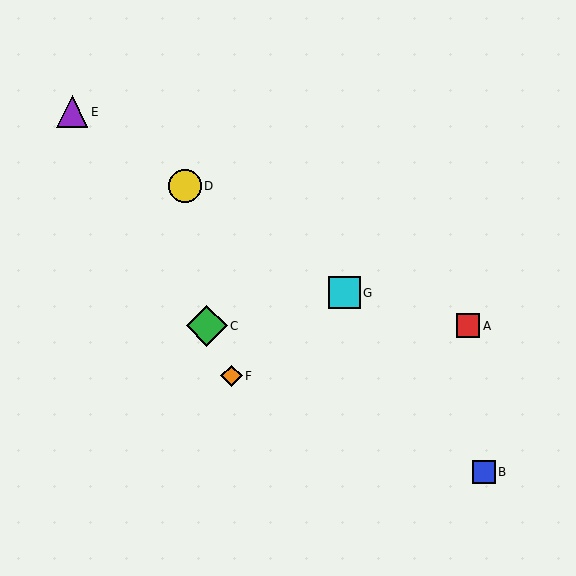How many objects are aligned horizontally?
2 objects (A, C) are aligned horizontally.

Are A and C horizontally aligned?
Yes, both are at y≈326.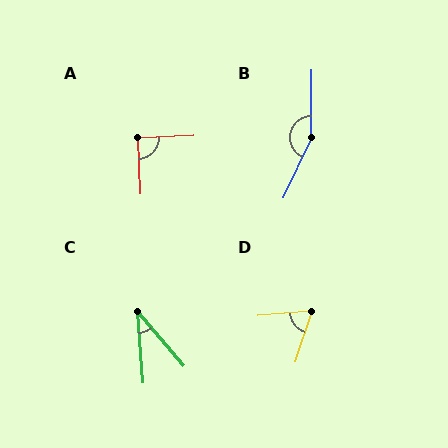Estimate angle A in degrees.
Approximately 89 degrees.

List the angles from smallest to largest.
C (36°), D (68°), A (89°), B (156°).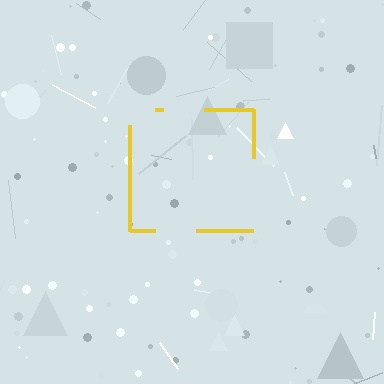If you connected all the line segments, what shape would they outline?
They would outline a square.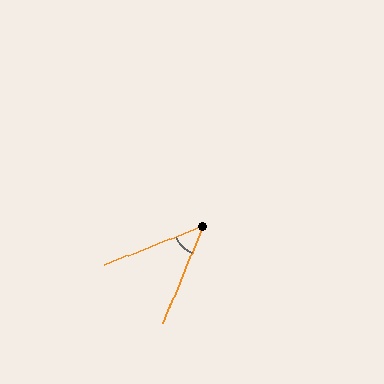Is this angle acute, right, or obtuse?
It is acute.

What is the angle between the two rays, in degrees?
Approximately 46 degrees.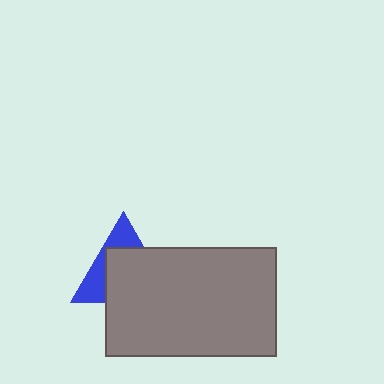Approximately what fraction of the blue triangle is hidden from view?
Roughly 62% of the blue triangle is hidden behind the gray rectangle.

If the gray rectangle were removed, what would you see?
You would see the complete blue triangle.